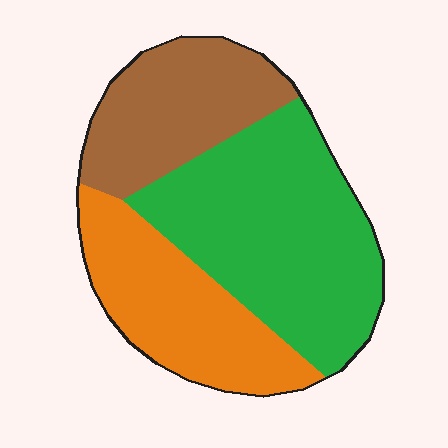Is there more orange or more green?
Green.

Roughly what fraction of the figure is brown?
Brown covers 25% of the figure.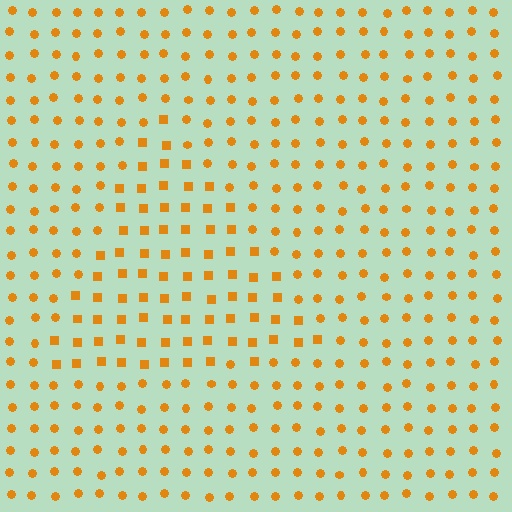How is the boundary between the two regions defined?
The boundary is defined by a change in element shape: squares inside vs. circles outside. All elements share the same color and spacing.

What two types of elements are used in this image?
The image uses squares inside the triangle region and circles outside it.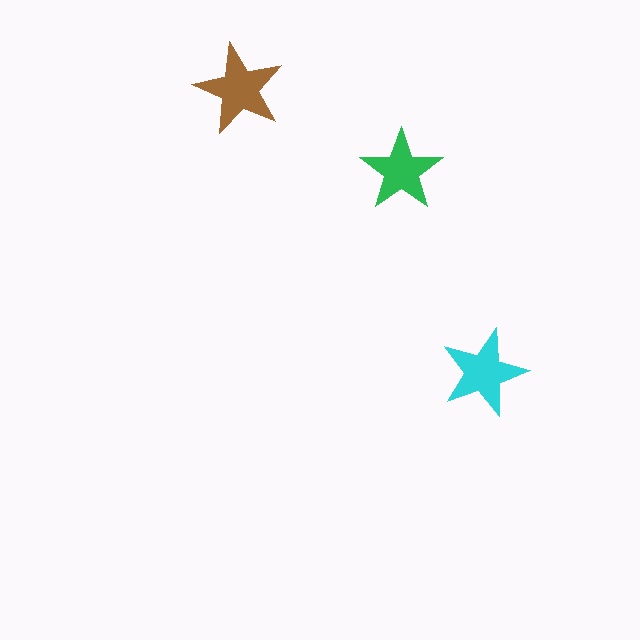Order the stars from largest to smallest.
the brown one, the cyan one, the green one.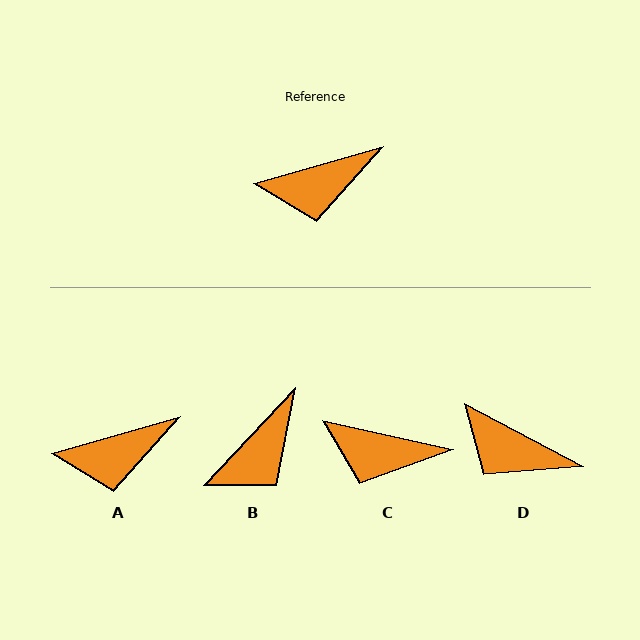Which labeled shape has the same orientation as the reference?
A.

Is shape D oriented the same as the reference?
No, it is off by about 44 degrees.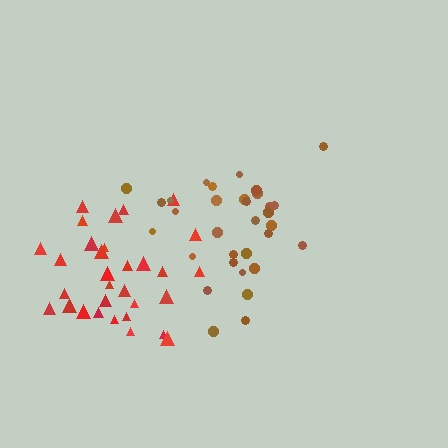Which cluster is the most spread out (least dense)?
Brown.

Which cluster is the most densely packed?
Red.